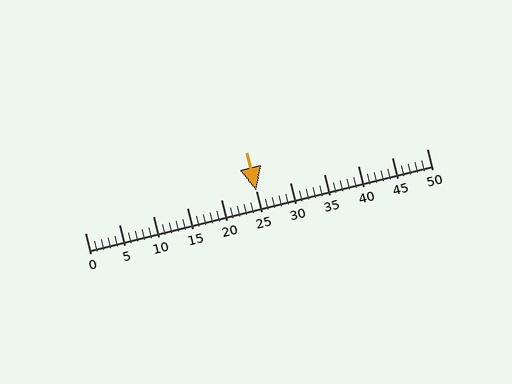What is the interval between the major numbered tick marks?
The major tick marks are spaced 5 units apart.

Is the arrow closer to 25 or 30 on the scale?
The arrow is closer to 25.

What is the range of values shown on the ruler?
The ruler shows values from 0 to 50.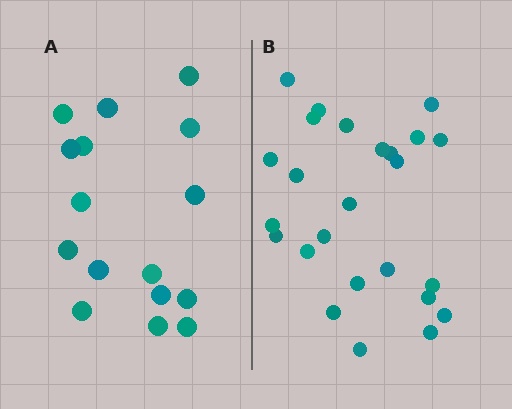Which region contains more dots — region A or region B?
Region B (the right region) has more dots.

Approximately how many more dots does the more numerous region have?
Region B has roughly 8 or so more dots than region A.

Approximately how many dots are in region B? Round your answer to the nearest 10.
About 20 dots. (The exact count is 25, which rounds to 20.)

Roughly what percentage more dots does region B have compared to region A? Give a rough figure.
About 55% more.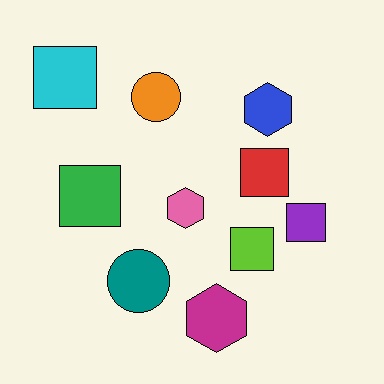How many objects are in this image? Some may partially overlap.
There are 10 objects.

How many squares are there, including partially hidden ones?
There are 5 squares.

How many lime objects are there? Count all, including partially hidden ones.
There is 1 lime object.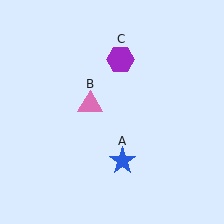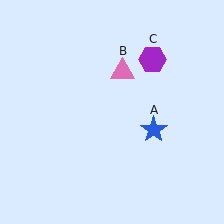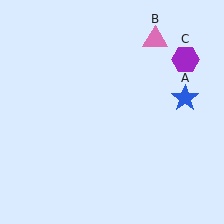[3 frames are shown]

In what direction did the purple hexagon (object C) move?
The purple hexagon (object C) moved right.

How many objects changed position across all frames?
3 objects changed position: blue star (object A), pink triangle (object B), purple hexagon (object C).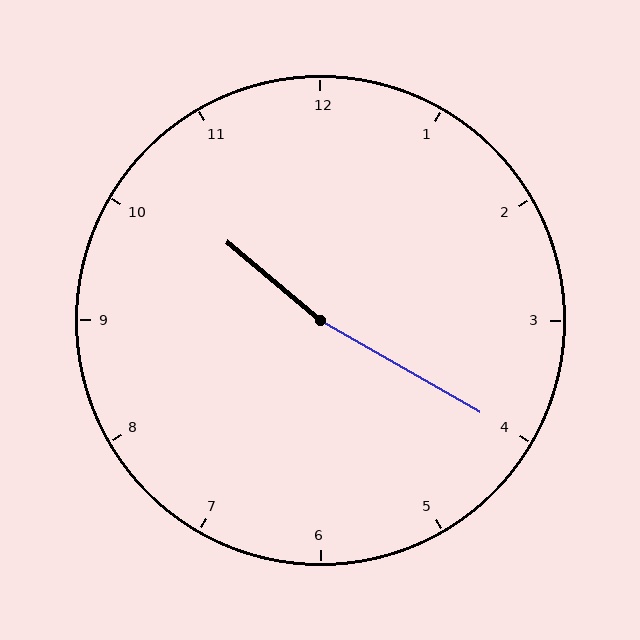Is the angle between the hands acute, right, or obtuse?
It is obtuse.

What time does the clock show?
10:20.